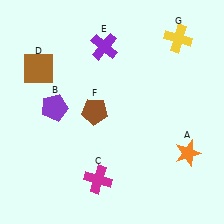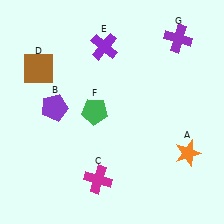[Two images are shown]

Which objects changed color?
F changed from brown to green. G changed from yellow to purple.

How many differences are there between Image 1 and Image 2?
There are 2 differences between the two images.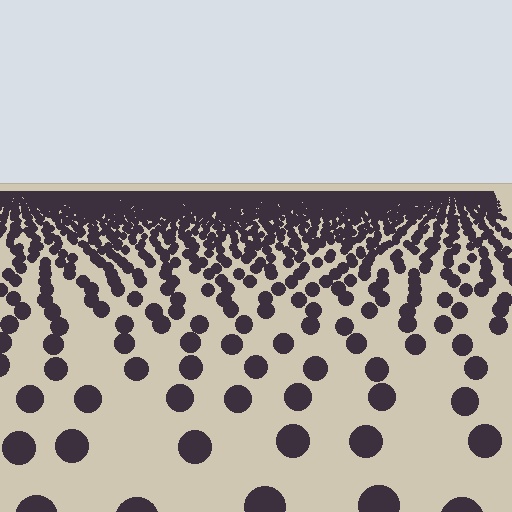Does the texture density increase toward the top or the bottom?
Density increases toward the top.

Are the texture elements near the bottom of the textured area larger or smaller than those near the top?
Larger. Near the bottom, elements are closer to the viewer and appear at a bigger on-screen size.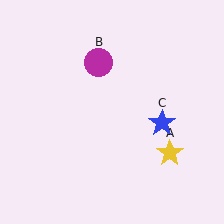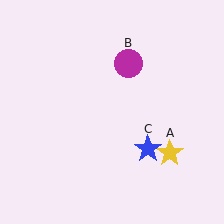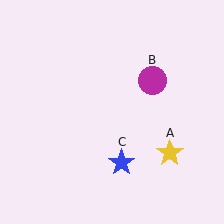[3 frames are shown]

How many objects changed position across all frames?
2 objects changed position: magenta circle (object B), blue star (object C).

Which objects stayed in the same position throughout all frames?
Yellow star (object A) remained stationary.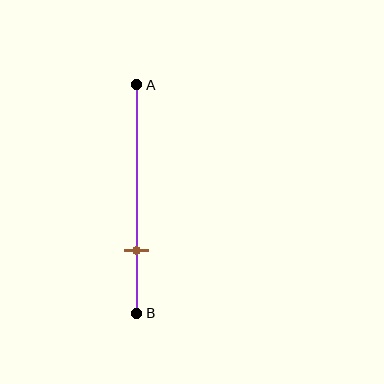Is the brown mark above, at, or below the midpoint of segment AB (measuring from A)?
The brown mark is below the midpoint of segment AB.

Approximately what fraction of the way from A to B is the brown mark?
The brown mark is approximately 75% of the way from A to B.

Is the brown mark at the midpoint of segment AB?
No, the mark is at about 75% from A, not at the 50% midpoint.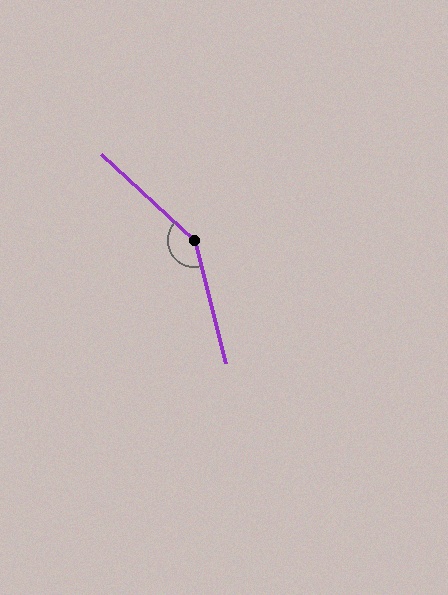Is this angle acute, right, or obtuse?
It is obtuse.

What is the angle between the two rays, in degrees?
Approximately 147 degrees.